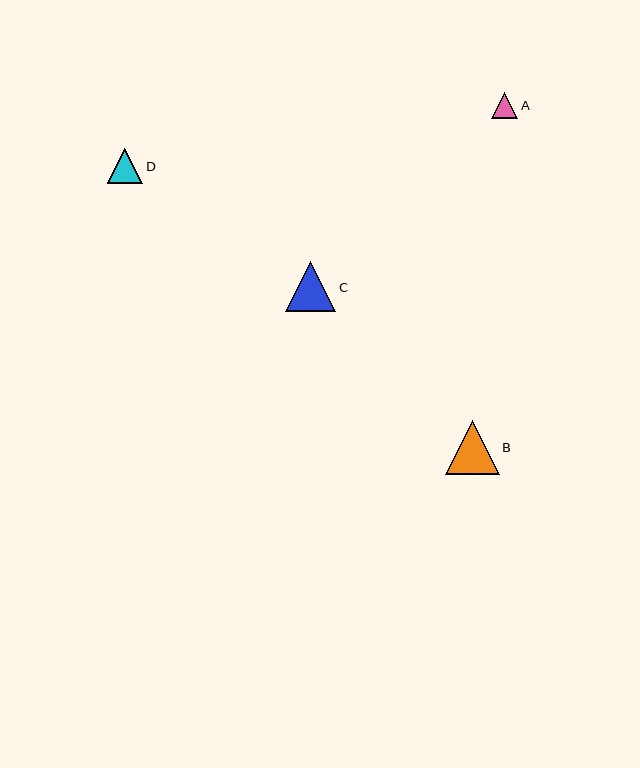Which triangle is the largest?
Triangle B is the largest with a size of approximately 54 pixels.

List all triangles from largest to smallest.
From largest to smallest: B, C, D, A.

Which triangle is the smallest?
Triangle A is the smallest with a size of approximately 26 pixels.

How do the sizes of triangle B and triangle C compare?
Triangle B and triangle C are approximately the same size.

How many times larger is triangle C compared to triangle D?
Triangle C is approximately 1.4 times the size of triangle D.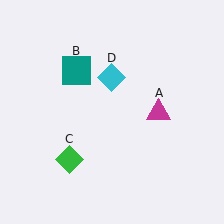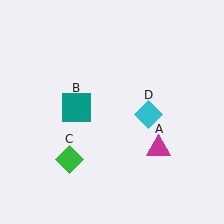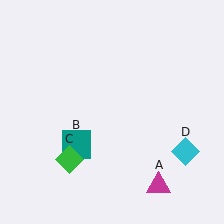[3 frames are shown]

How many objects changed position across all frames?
3 objects changed position: magenta triangle (object A), teal square (object B), cyan diamond (object D).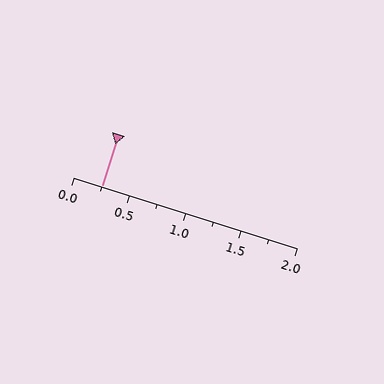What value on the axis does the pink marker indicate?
The marker indicates approximately 0.25.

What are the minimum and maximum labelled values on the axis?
The axis runs from 0.0 to 2.0.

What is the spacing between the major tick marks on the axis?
The major ticks are spaced 0.5 apart.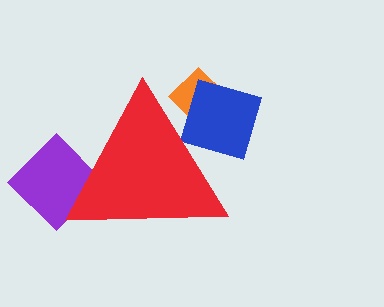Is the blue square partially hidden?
Yes, the blue square is partially hidden behind the red triangle.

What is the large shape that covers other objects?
A red triangle.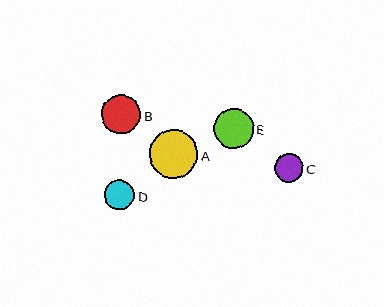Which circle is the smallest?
Circle C is the smallest with a size of approximately 28 pixels.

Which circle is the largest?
Circle A is the largest with a size of approximately 49 pixels.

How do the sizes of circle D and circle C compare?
Circle D and circle C are approximately the same size.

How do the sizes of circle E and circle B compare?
Circle E and circle B are approximately the same size.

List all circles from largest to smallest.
From largest to smallest: A, E, B, D, C.